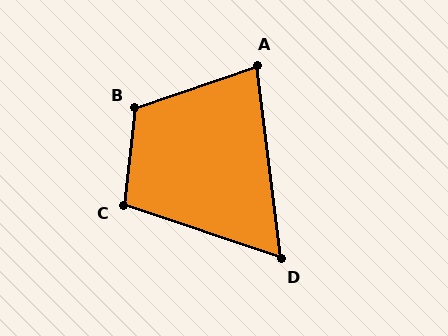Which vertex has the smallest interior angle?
D, at approximately 64 degrees.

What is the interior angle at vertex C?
Approximately 102 degrees (obtuse).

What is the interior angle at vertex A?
Approximately 78 degrees (acute).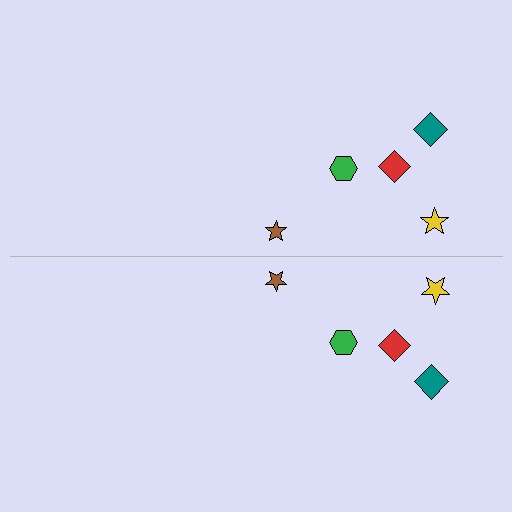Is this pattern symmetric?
Yes, this pattern has bilateral (reflection) symmetry.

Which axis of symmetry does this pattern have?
The pattern has a horizontal axis of symmetry running through the center of the image.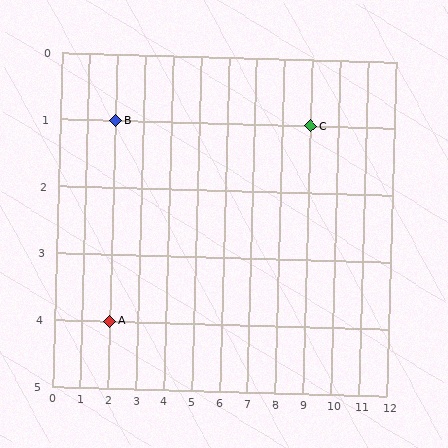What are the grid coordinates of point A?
Point A is at grid coordinates (2, 4).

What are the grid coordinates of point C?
Point C is at grid coordinates (9, 1).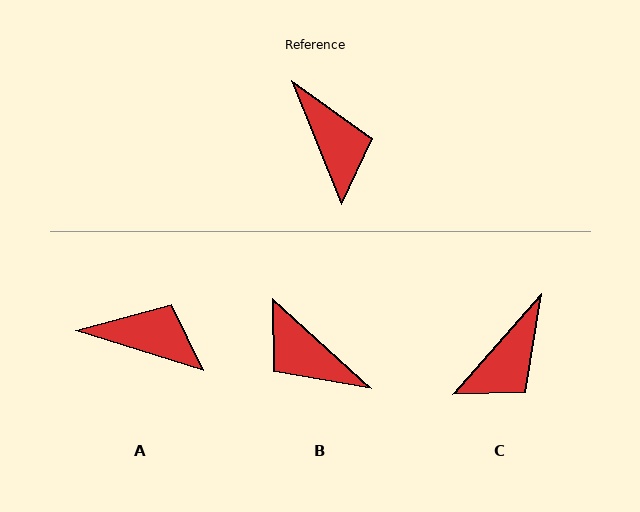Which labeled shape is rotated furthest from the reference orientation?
B, about 154 degrees away.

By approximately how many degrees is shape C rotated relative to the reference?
Approximately 63 degrees clockwise.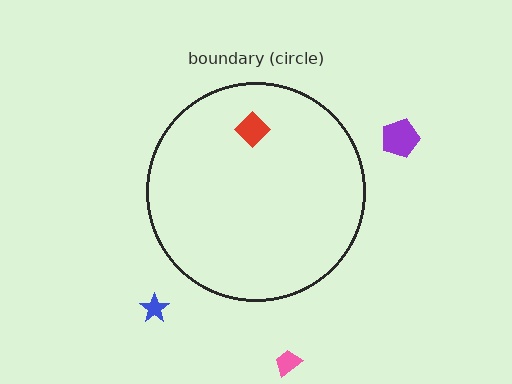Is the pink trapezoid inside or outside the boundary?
Outside.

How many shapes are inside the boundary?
1 inside, 3 outside.